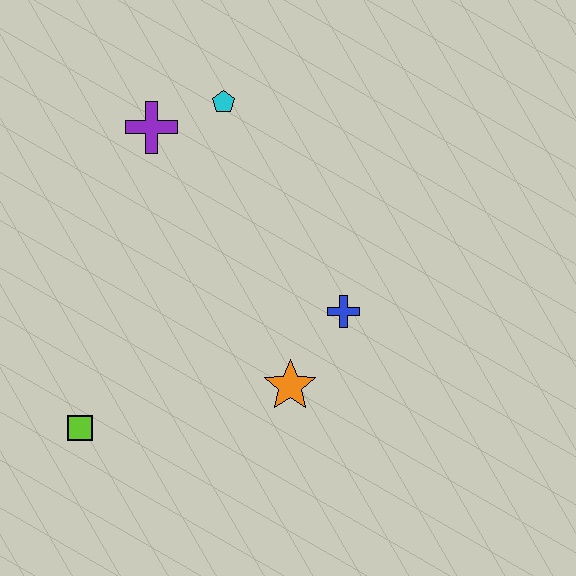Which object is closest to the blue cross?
The orange star is closest to the blue cross.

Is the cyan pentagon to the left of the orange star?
Yes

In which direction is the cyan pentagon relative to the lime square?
The cyan pentagon is above the lime square.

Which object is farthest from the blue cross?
The lime square is farthest from the blue cross.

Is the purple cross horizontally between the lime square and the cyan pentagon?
Yes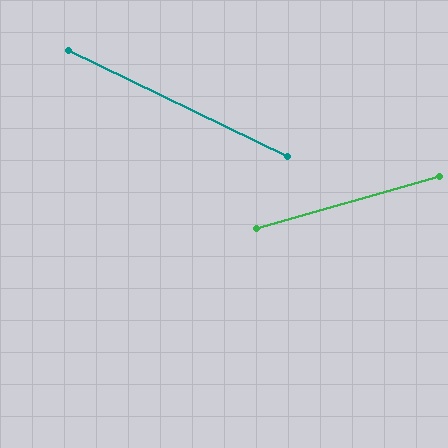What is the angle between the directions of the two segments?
Approximately 42 degrees.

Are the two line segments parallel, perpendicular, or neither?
Neither parallel nor perpendicular — they differ by about 42°.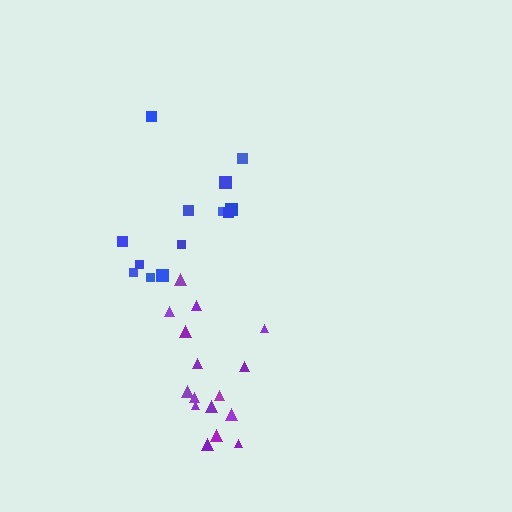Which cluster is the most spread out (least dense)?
Purple.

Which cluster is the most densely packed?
Blue.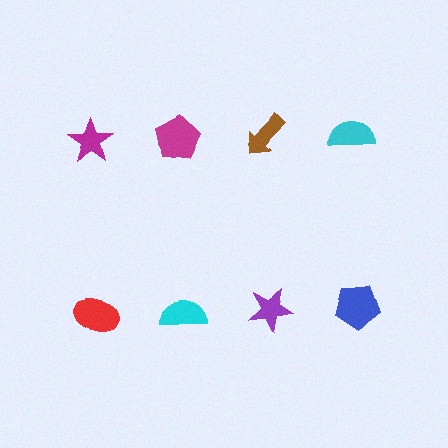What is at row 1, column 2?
A magenta pentagon.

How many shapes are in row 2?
4 shapes.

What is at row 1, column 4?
A cyan semicircle.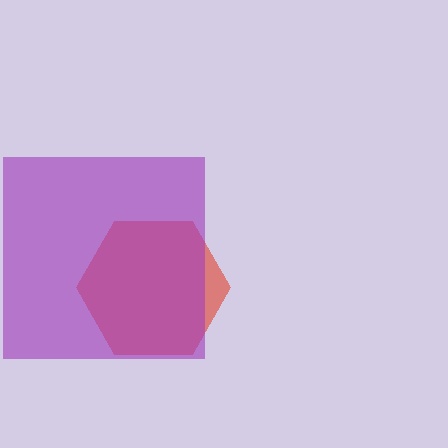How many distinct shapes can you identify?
There are 2 distinct shapes: a red hexagon, a purple square.